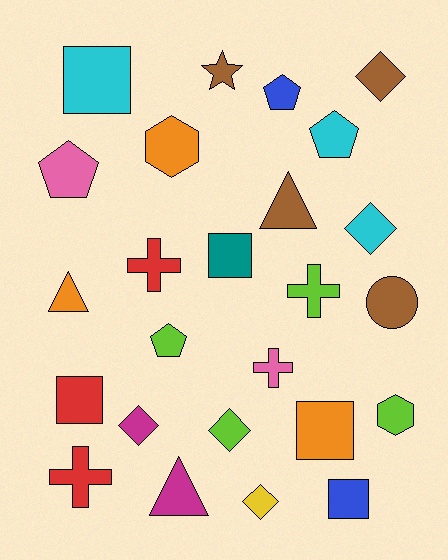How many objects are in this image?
There are 25 objects.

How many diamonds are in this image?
There are 5 diamonds.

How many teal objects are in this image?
There is 1 teal object.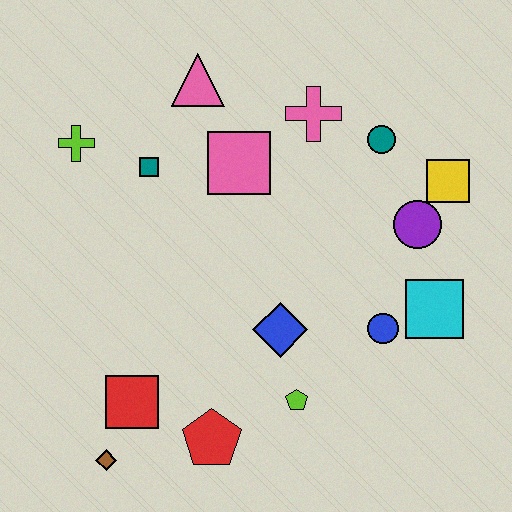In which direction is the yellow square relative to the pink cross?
The yellow square is to the right of the pink cross.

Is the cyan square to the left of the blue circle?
No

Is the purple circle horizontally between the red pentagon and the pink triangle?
No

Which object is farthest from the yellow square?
The brown diamond is farthest from the yellow square.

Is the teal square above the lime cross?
No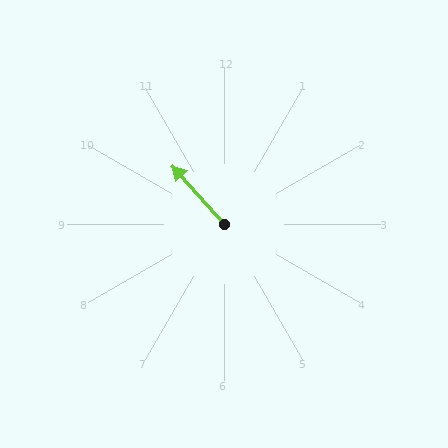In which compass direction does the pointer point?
Northwest.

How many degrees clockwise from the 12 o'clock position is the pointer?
Approximately 318 degrees.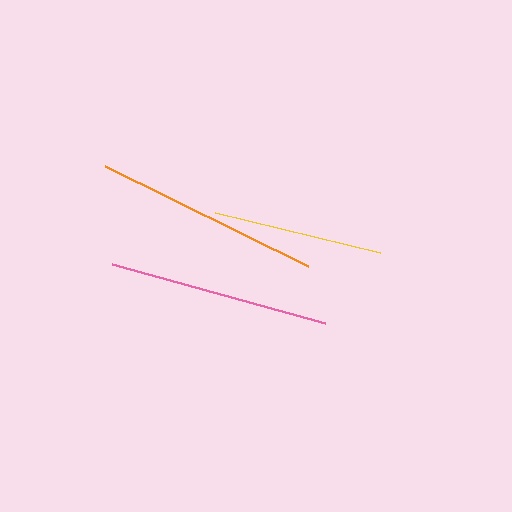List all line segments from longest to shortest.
From longest to shortest: orange, pink, yellow.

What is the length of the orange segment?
The orange segment is approximately 226 pixels long.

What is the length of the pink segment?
The pink segment is approximately 221 pixels long.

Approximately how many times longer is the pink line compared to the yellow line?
The pink line is approximately 1.3 times the length of the yellow line.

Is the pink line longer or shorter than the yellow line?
The pink line is longer than the yellow line.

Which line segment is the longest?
The orange line is the longest at approximately 226 pixels.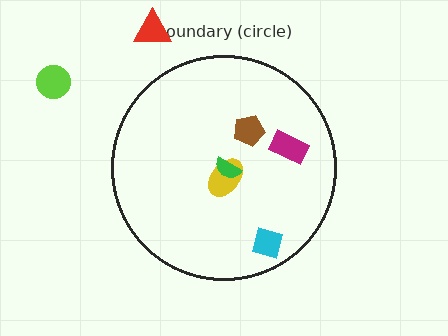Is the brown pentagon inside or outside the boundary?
Inside.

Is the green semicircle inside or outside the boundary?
Inside.